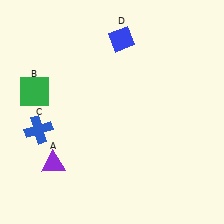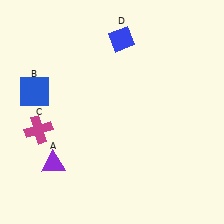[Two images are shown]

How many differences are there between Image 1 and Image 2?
There are 2 differences between the two images.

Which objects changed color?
B changed from green to blue. C changed from blue to magenta.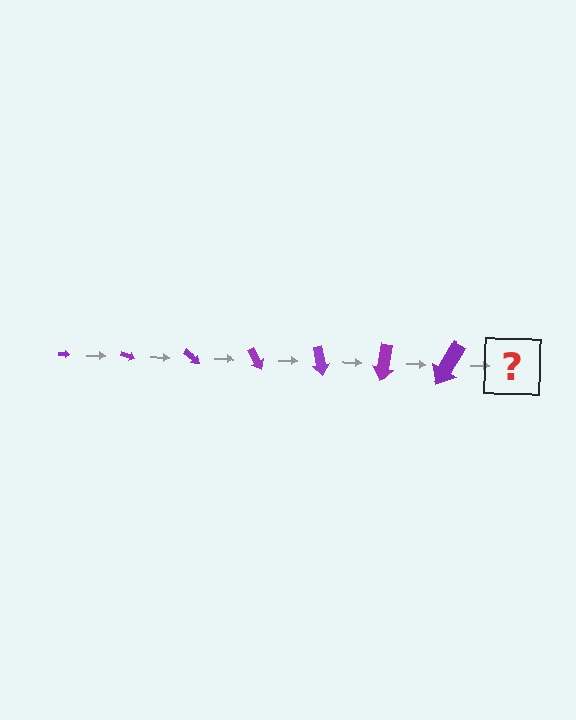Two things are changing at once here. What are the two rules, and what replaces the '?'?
The two rules are that the arrow grows larger each step and it rotates 20 degrees each step. The '?' should be an arrow, larger than the previous one and rotated 140 degrees from the start.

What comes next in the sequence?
The next element should be an arrow, larger than the previous one and rotated 140 degrees from the start.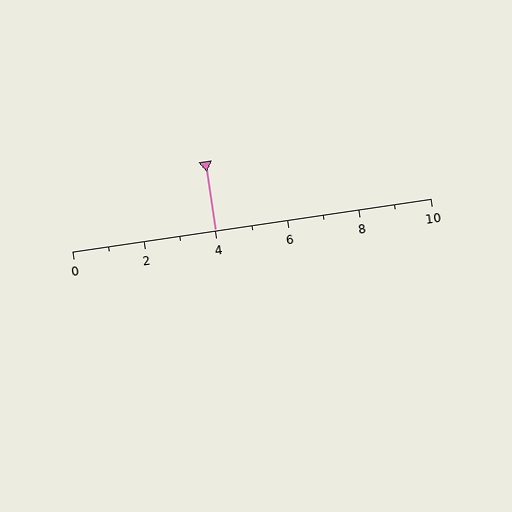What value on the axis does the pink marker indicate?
The marker indicates approximately 4.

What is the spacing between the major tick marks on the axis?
The major ticks are spaced 2 apart.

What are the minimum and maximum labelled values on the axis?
The axis runs from 0 to 10.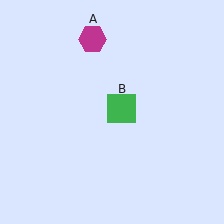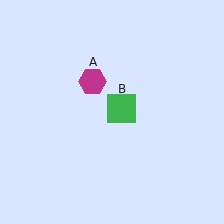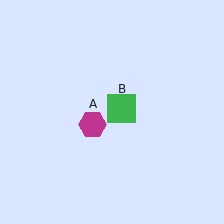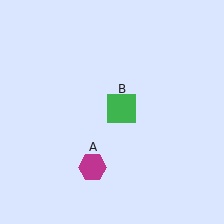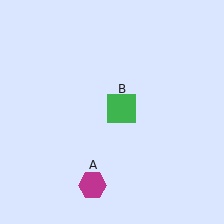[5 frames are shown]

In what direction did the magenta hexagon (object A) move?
The magenta hexagon (object A) moved down.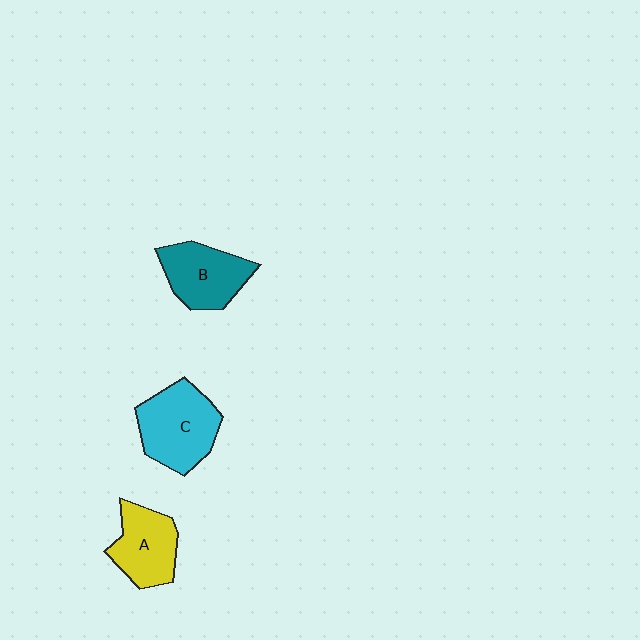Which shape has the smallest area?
Shape A (yellow).